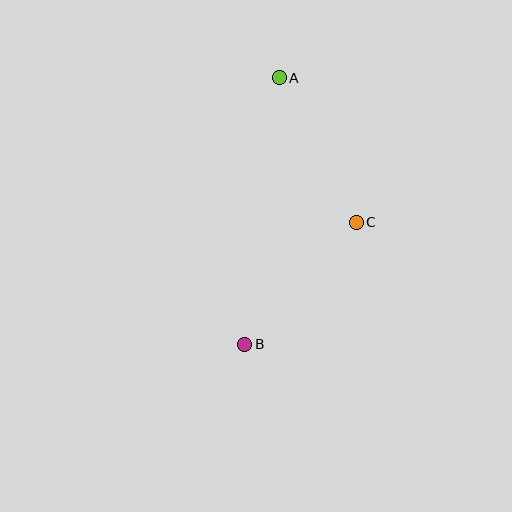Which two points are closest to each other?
Points A and C are closest to each other.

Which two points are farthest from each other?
Points A and B are farthest from each other.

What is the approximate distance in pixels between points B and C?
The distance between B and C is approximately 165 pixels.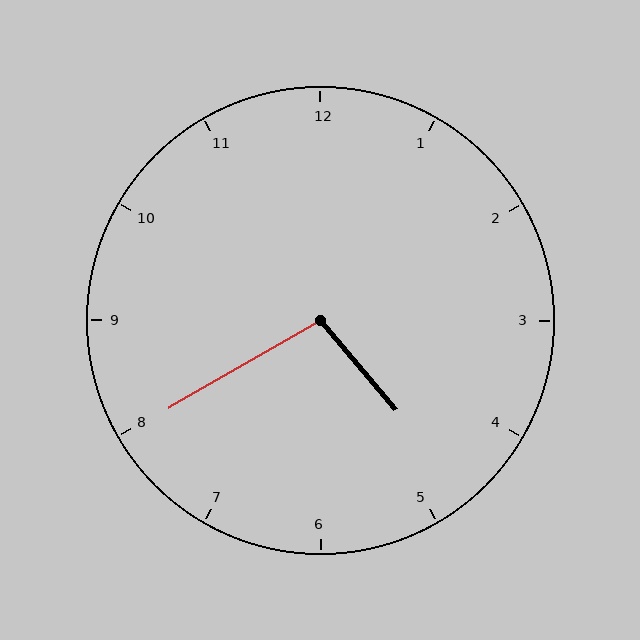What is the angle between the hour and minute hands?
Approximately 100 degrees.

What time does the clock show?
4:40.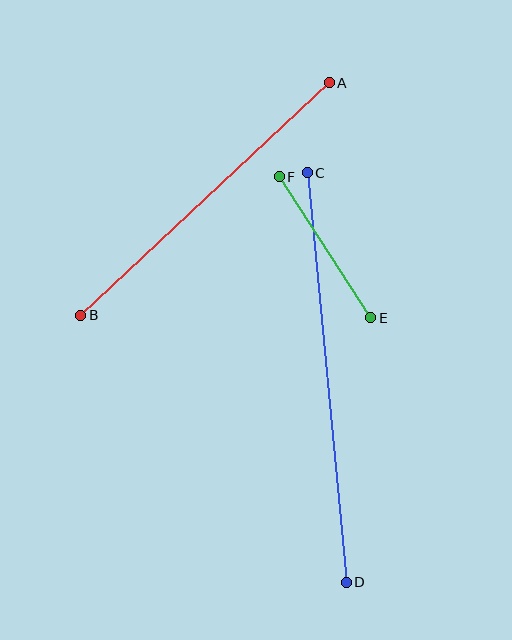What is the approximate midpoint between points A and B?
The midpoint is at approximately (205, 199) pixels.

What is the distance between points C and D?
The distance is approximately 412 pixels.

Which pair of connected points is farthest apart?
Points C and D are farthest apart.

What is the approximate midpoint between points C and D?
The midpoint is at approximately (327, 377) pixels.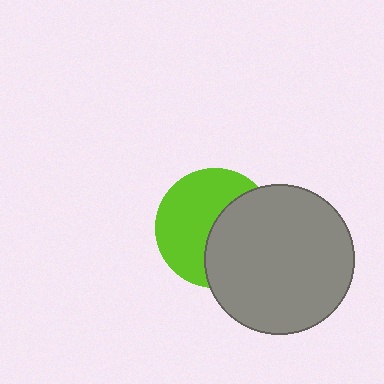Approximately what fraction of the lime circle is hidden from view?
Roughly 45% of the lime circle is hidden behind the gray circle.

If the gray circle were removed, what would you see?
You would see the complete lime circle.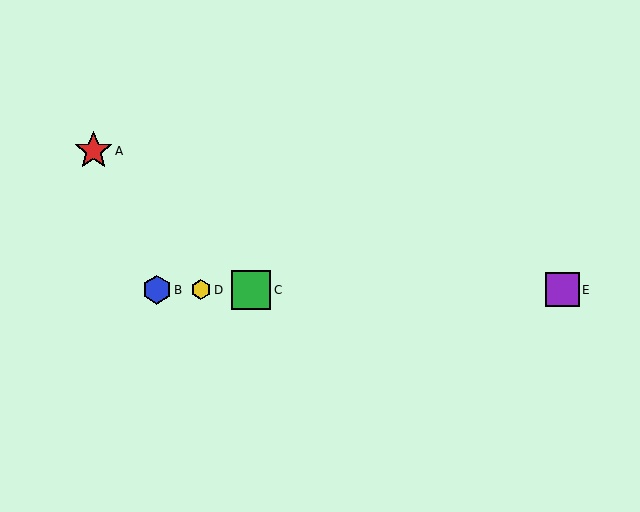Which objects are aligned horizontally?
Objects B, C, D, E are aligned horizontally.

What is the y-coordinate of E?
Object E is at y≈290.